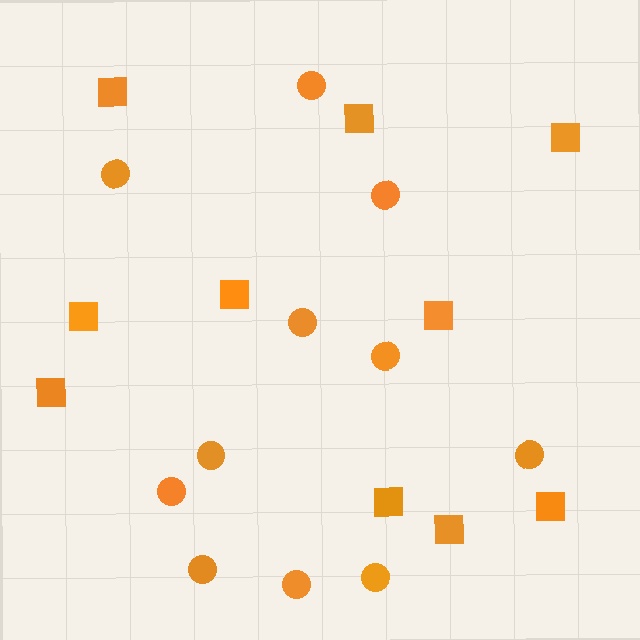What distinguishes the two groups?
There are 2 groups: one group of circles (11) and one group of squares (10).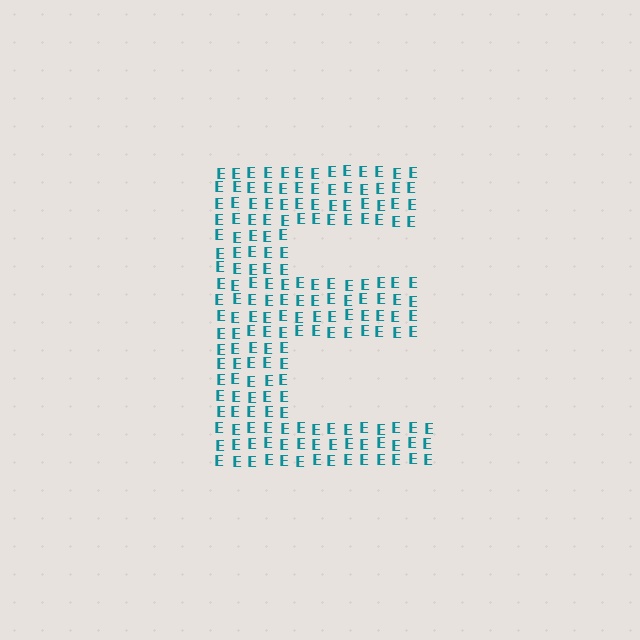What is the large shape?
The large shape is the letter E.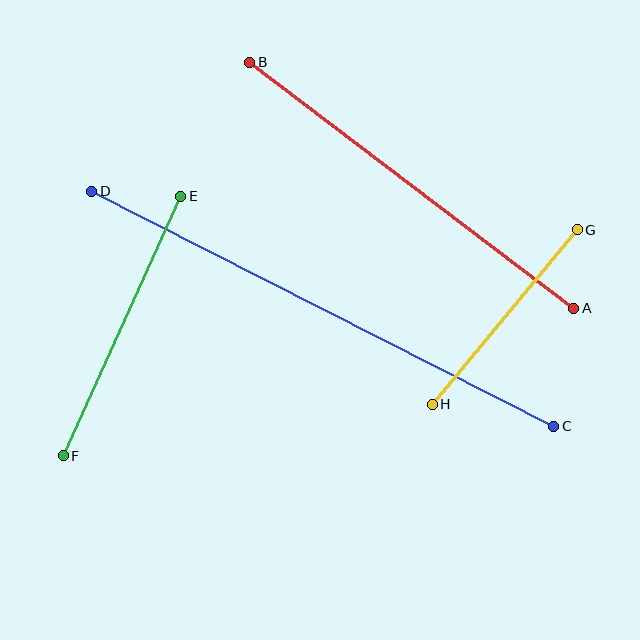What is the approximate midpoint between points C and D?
The midpoint is at approximately (323, 309) pixels.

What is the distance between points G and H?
The distance is approximately 227 pixels.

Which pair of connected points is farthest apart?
Points C and D are farthest apart.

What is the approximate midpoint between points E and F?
The midpoint is at approximately (122, 326) pixels.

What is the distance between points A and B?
The distance is approximately 407 pixels.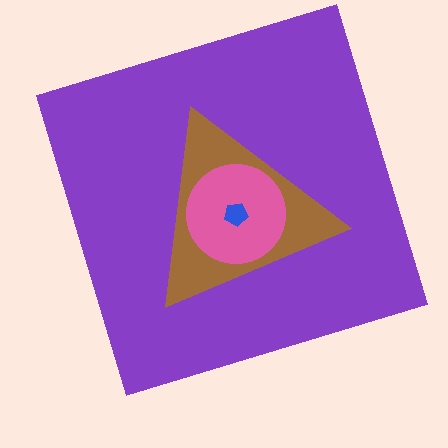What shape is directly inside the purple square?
The brown triangle.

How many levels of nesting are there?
4.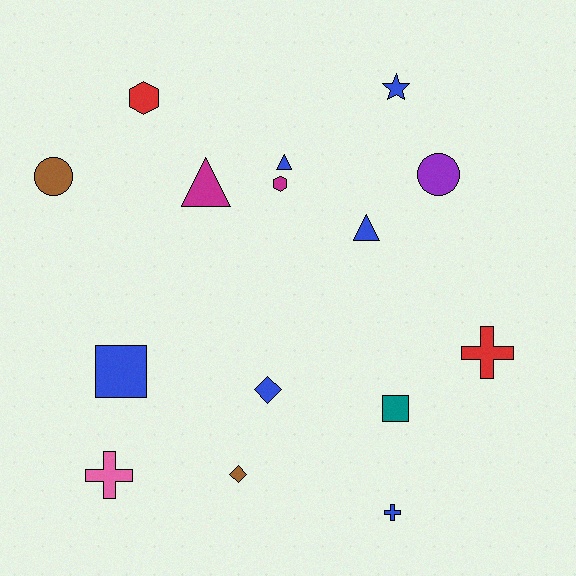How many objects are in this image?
There are 15 objects.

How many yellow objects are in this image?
There are no yellow objects.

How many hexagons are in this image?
There are 2 hexagons.